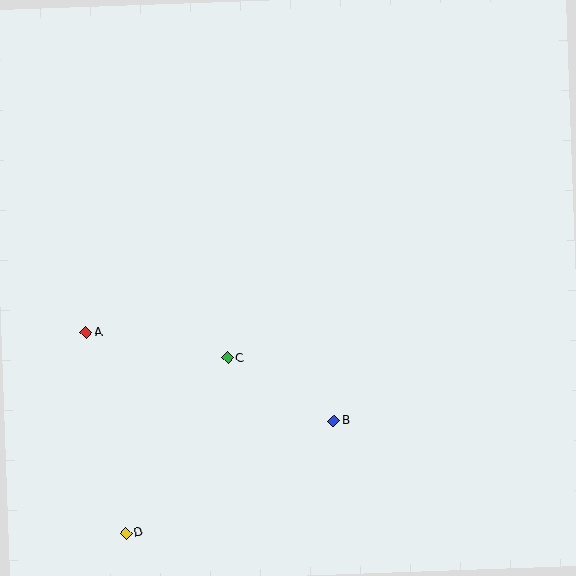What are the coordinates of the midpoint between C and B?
The midpoint between C and B is at (281, 389).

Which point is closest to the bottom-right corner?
Point B is closest to the bottom-right corner.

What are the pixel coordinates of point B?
Point B is at (334, 421).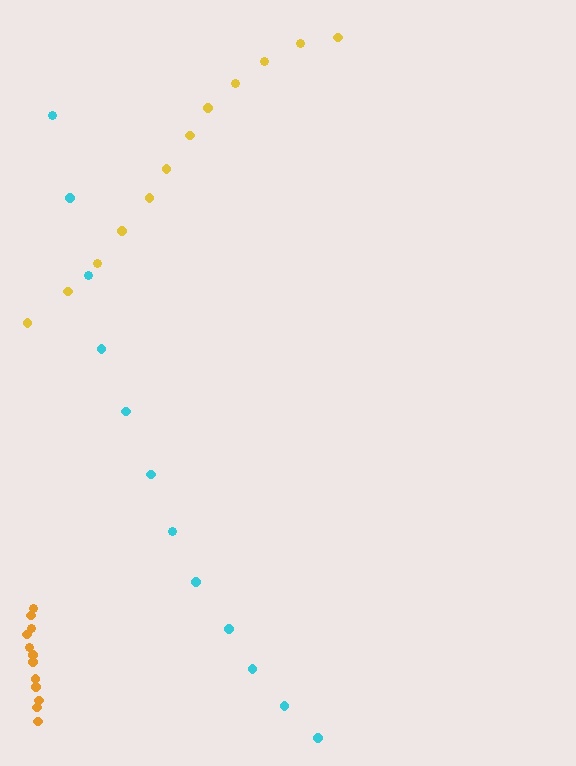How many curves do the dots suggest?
There are 3 distinct paths.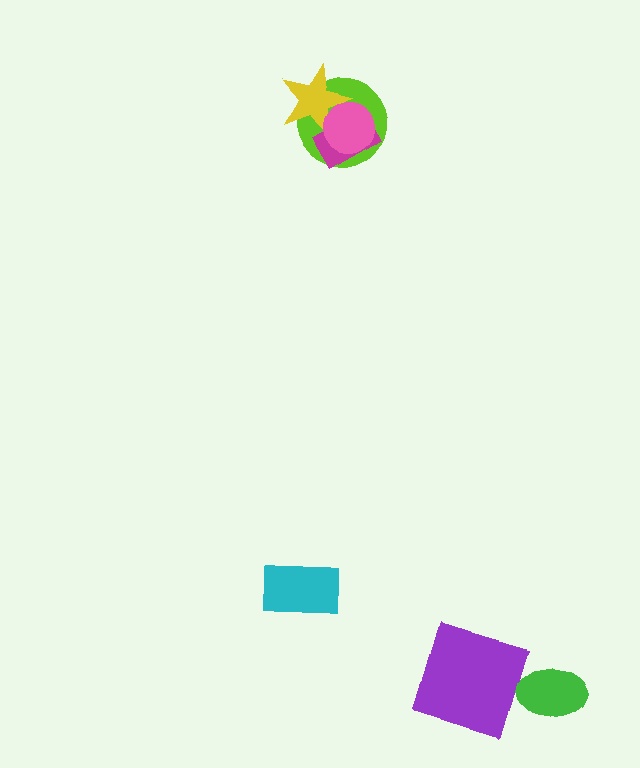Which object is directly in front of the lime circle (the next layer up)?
The yellow star is directly in front of the lime circle.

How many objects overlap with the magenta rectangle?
3 objects overlap with the magenta rectangle.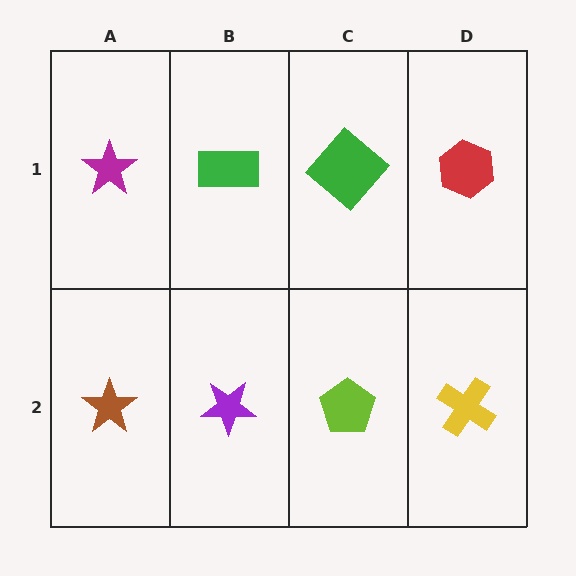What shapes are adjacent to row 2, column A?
A magenta star (row 1, column A), a purple star (row 2, column B).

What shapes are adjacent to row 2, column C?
A green diamond (row 1, column C), a purple star (row 2, column B), a yellow cross (row 2, column D).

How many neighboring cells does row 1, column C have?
3.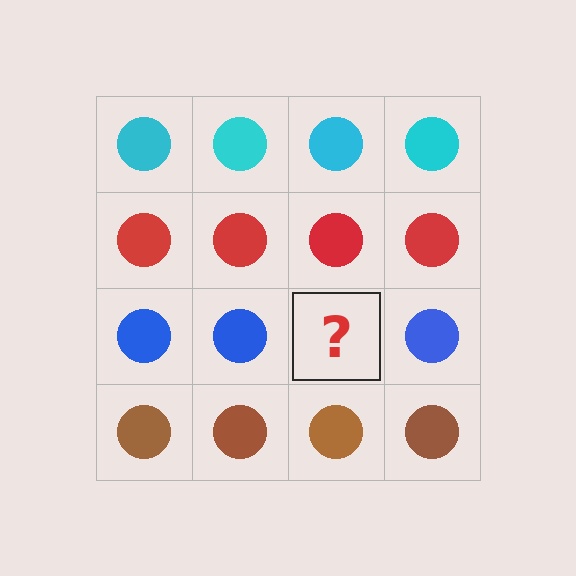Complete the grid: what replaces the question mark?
The question mark should be replaced with a blue circle.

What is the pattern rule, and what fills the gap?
The rule is that each row has a consistent color. The gap should be filled with a blue circle.